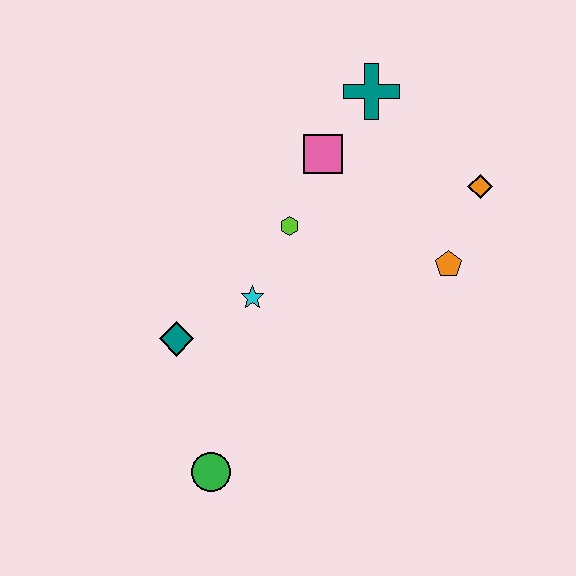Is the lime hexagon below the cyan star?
No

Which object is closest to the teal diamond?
The cyan star is closest to the teal diamond.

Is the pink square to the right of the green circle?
Yes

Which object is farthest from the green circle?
The teal cross is farthest from the green circle.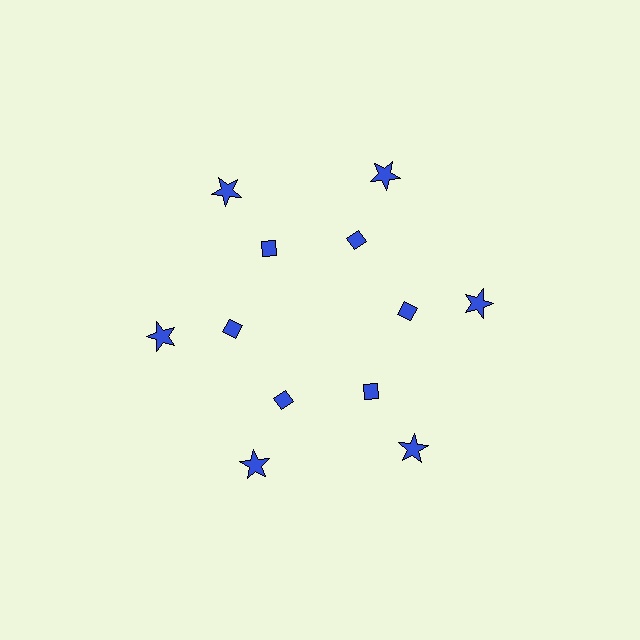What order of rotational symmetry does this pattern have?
This pattern has 6-fold rotational symmetry.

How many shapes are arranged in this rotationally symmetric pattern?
There are 12 shapes, arranged in 6 groups of 2.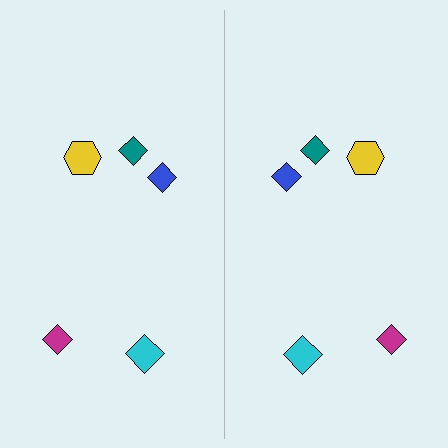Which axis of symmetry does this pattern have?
The pattern has a vertical axis of symmetry running through the center of the image.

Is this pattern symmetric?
Yes, this pattern has bilateral (reflection) symmetry.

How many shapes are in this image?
There are 10 shapes in this image.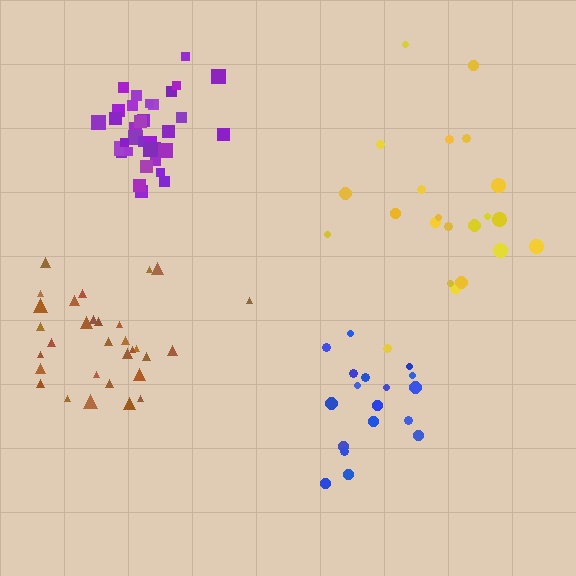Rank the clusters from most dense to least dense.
purple, brown, blue, yellow.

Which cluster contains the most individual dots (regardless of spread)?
Purple (35).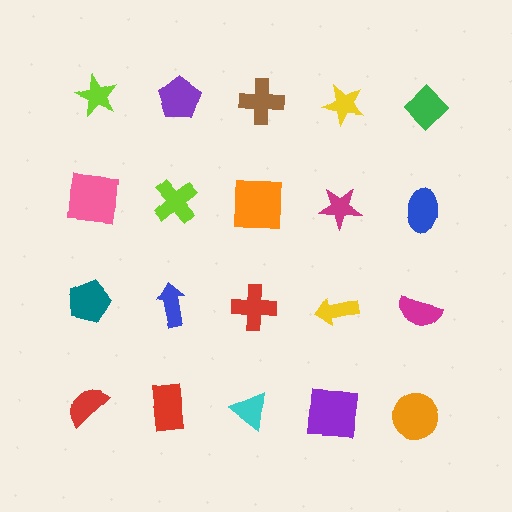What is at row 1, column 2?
A purple pentagon.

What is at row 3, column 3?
A red cross.